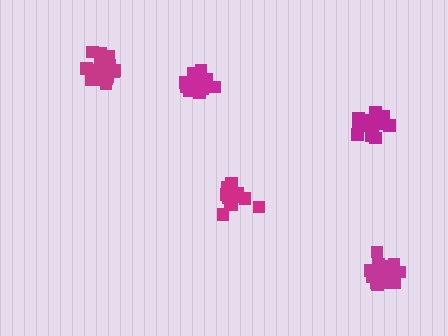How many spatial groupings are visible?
There are 5 spatial groupings.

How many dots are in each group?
Group 1: 15 dots, Group 2: 15 dots, Group 3: 20 dots, Group 4: 19 dots, Group 5: 17 dots (86 total).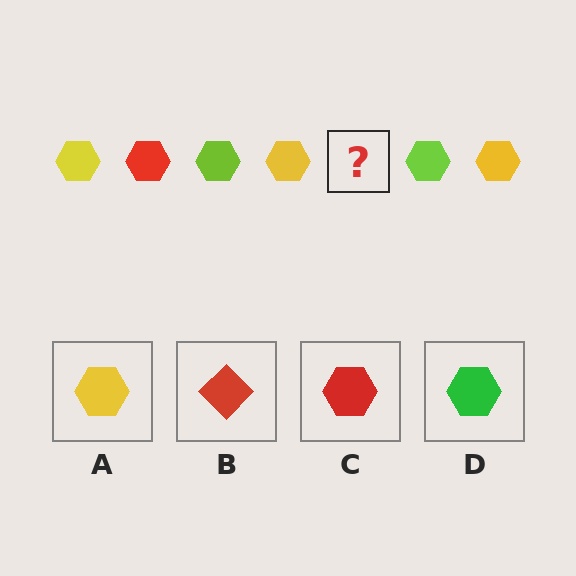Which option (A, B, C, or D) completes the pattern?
C.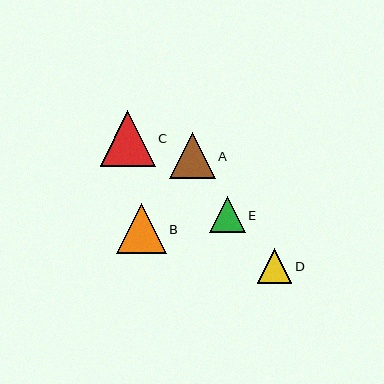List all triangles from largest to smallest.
From largest to smallest: C, B, A, E, D.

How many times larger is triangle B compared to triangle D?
Triangle B is approximately 1.4 times the size of triangle D.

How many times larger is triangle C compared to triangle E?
Triangle C is approximately 1.5 times the size of triangle E.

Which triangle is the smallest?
Triangle D is the smallest with a size of approximately 35 pixels.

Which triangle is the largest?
Triangle C is the largest with a size of approximately 55 pixels.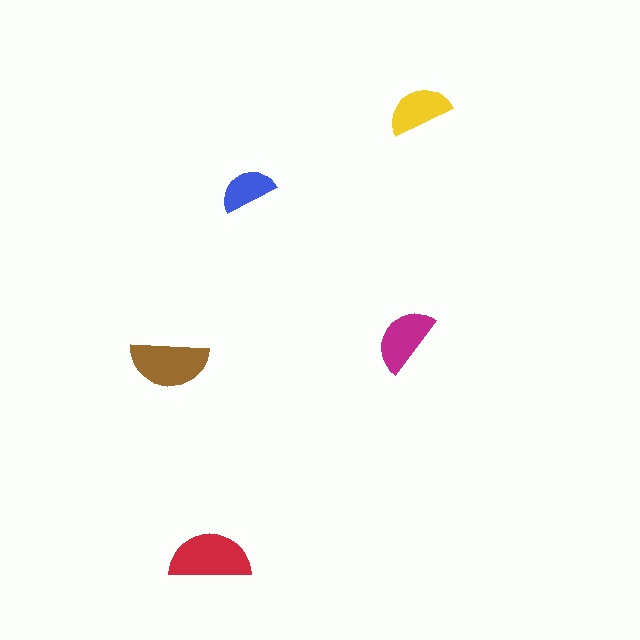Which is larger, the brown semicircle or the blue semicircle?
The brown one.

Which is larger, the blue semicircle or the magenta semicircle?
The magenta one.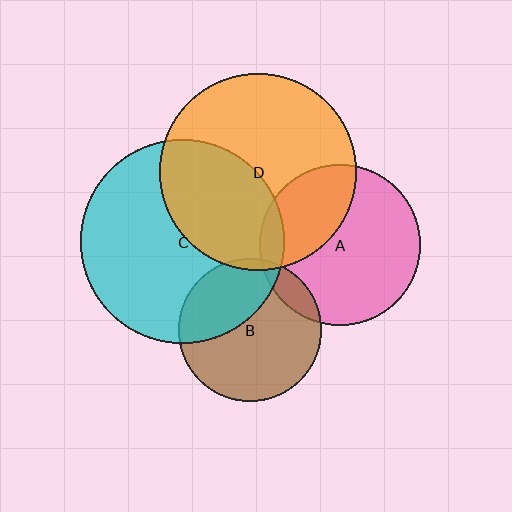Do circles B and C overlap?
Yes.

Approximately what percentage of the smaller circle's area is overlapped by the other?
Approximately 35%.